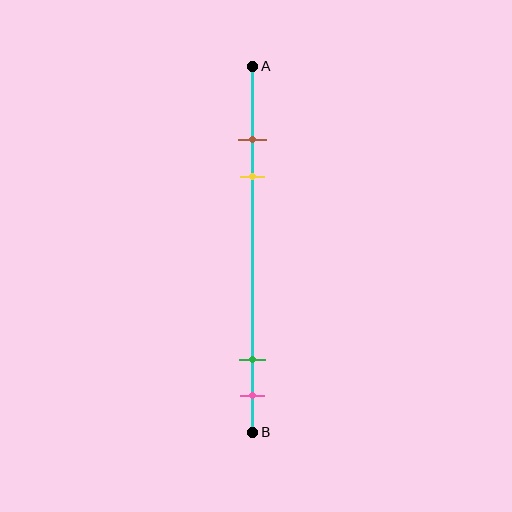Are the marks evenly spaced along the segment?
No, the marks are not evenly spaced.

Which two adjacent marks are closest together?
The brown and yellow marks are the closest adjacent pair.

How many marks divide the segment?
There are 4 marks dividing the segment.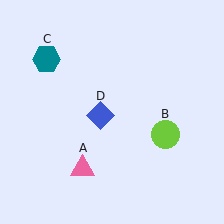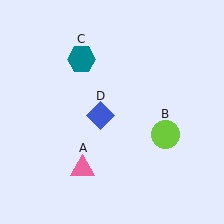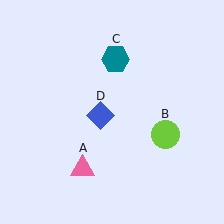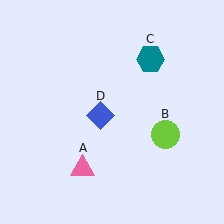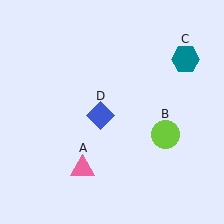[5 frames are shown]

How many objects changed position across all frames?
1 object changed position: teal hexagon (object C).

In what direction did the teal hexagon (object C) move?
The teal hexagon (object C) moved right.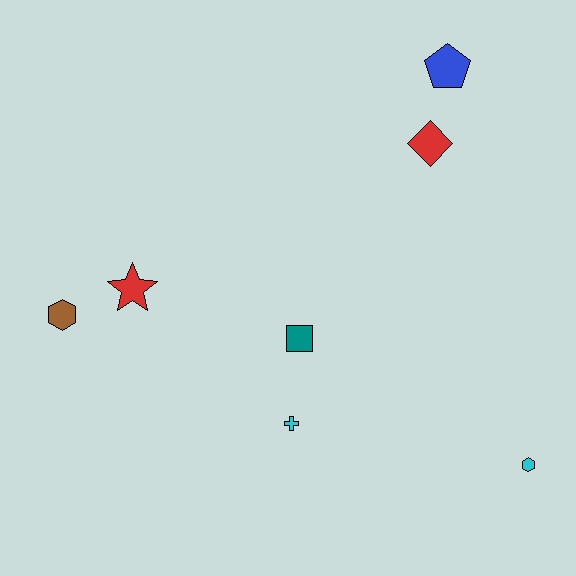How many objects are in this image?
There are 7 objects.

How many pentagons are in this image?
There is 1 pentagon.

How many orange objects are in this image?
There are no orange objects.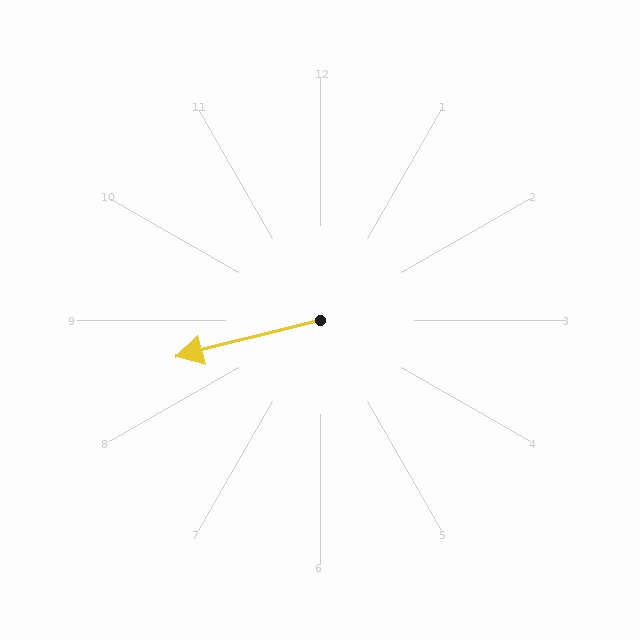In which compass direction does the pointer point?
West.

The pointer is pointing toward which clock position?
Roughly 9 o'clock.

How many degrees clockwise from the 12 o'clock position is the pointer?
Approximately 256 degrees.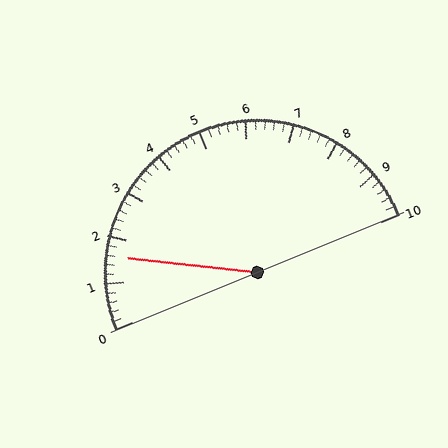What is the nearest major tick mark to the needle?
The nearest major tick mark is 2.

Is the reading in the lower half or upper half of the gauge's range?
The reading is in the lower half of the range (0 to 10).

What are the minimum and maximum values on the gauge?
The gauge ranges from 0 to 10.